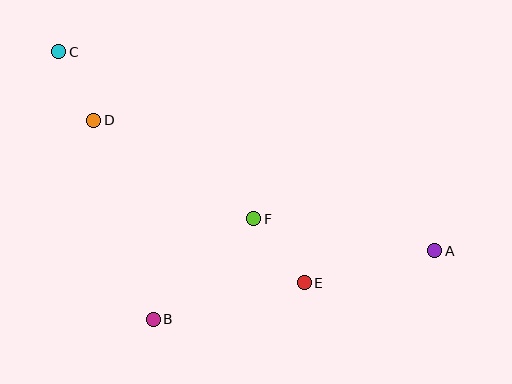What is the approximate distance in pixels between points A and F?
The distance between A and F is approximately 184 pixels.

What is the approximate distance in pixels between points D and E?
The distance between D and E is approximately 266 pixels.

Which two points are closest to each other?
Points C and D are closest to each other.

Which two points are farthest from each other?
Points A and C are farthest from each other.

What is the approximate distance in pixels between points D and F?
The distance between D and F is approximately 188 pixels.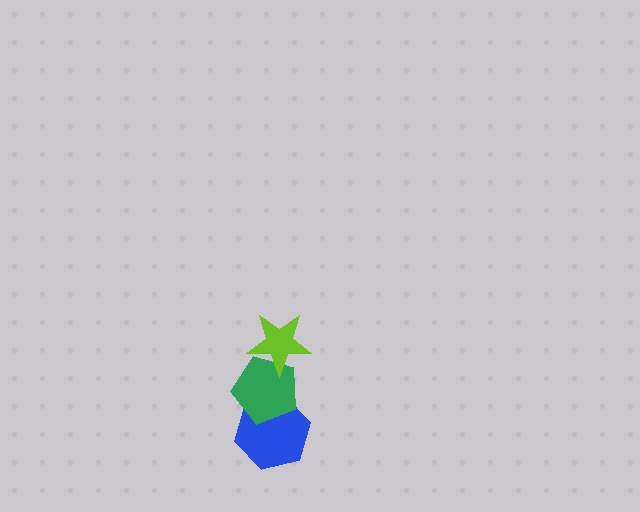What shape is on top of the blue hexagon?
The green pentagon is on top of the blue hexagon.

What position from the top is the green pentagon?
The green pentagon is 2nd from the top.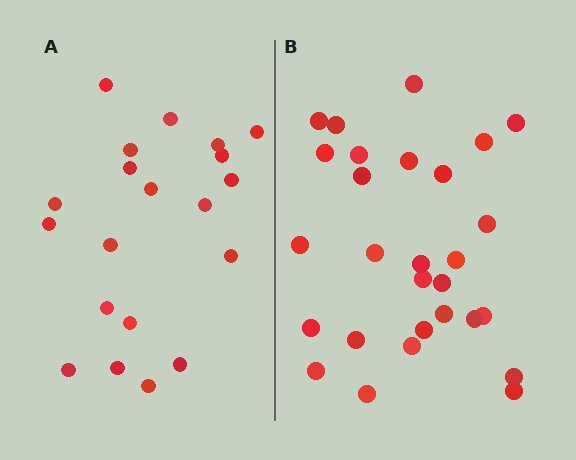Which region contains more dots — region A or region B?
Region B (the right region) has more dots.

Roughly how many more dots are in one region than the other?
Region B has roughly 8 or so more dots than region A.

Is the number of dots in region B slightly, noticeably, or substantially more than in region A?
Region B has noticeably more, but not dramatically so. The ratio is roughly 1.4 to 1.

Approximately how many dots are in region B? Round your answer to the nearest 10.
About 30 dots. (The exact count is 28, which rounds to 30.)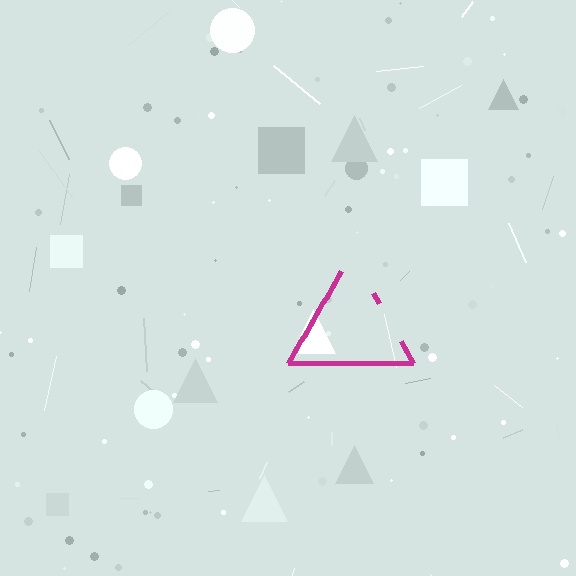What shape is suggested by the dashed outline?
The dashed outline suggests a triangle.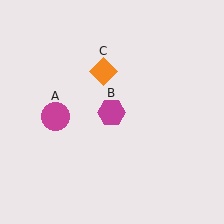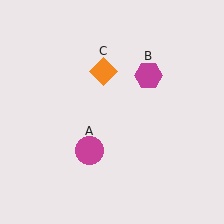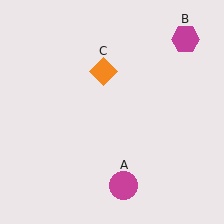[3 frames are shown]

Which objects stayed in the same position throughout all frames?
Orange diamond (object C) remained stationary.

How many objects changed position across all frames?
2 objects changed position: magenta circle (object A), magenta hexagon (object B).